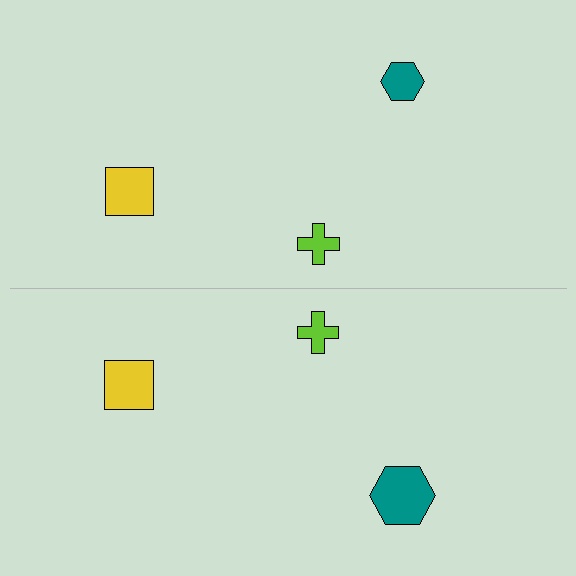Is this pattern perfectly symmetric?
No, the pattern is not perfectly symmetric. The teal hexagon on the bottom side has a different size than its mirror counterpart.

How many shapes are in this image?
There are 6 shapes in this image.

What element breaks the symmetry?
The teal hexagon on the bottom side has a different size than its mirror counterpart.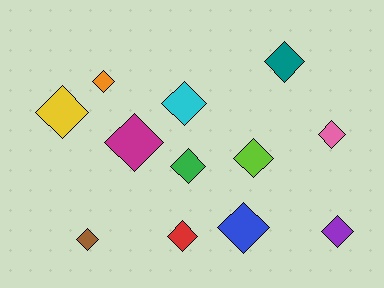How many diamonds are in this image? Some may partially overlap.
There are 12 diamonds.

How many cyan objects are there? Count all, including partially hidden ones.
There is 1 cyan object.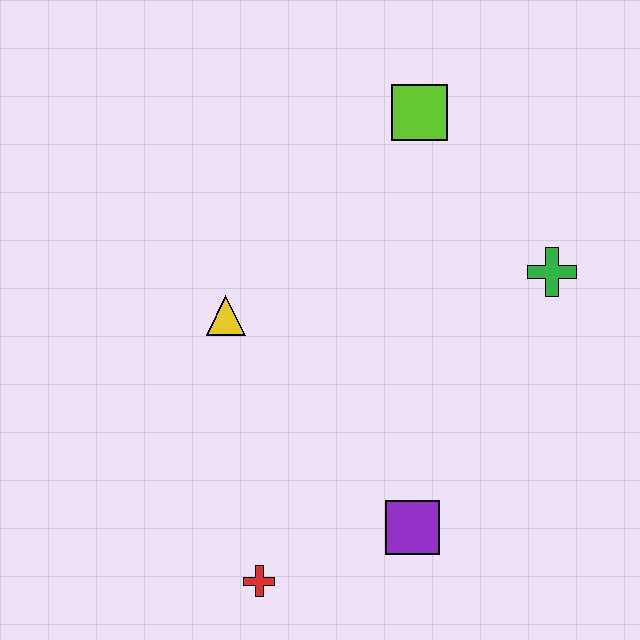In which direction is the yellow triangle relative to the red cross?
The yellow triangle is above the red cross.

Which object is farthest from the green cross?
The red cross is farthest from the green cross.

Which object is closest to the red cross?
The purple square is closest to the red cross.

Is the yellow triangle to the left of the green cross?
Yes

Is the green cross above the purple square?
Yes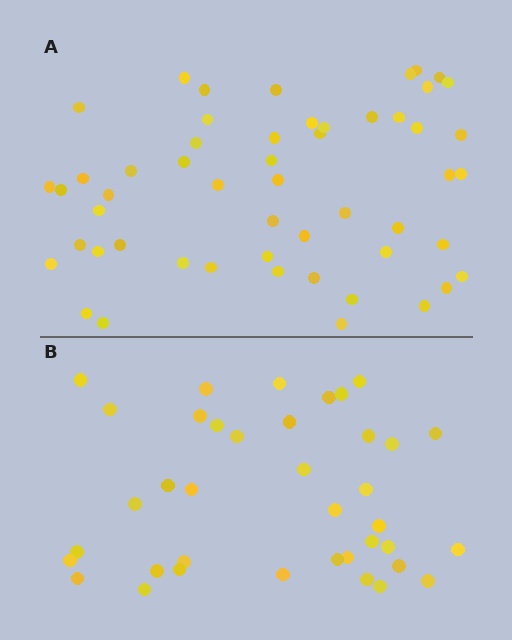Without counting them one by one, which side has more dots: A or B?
Region A (the top region) has more dots.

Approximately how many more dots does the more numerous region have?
Region A has approximately 15 more dots than region B.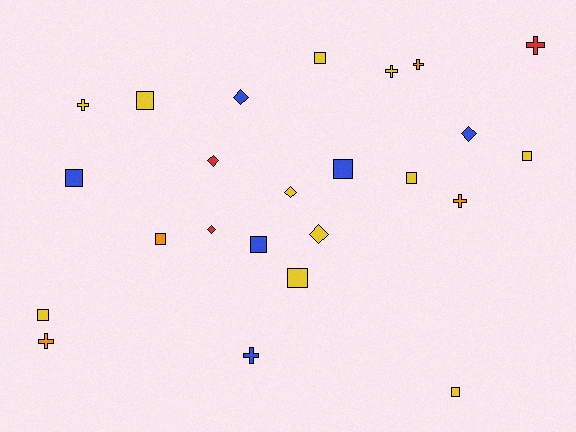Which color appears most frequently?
Yellow, with 11 objects.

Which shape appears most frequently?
Square, with 11 objects.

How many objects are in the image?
There are 24 objects.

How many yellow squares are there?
There are 7 yellow squares.